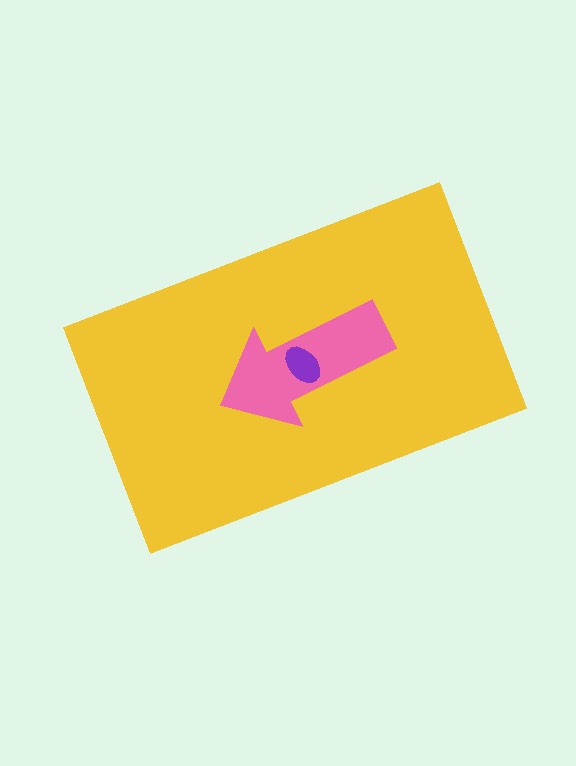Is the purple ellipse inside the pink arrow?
Yes.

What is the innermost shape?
The purple ellipse.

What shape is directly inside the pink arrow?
The purple ellipse.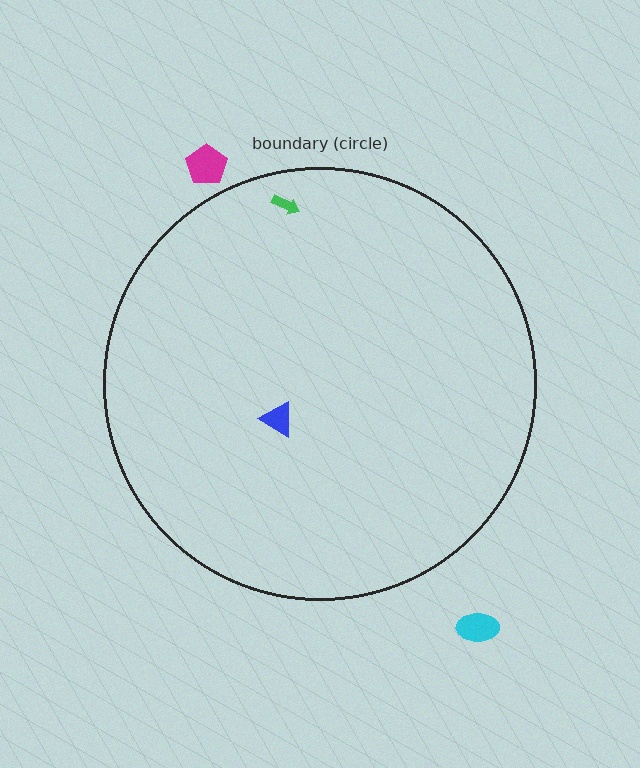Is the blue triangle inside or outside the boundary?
Inside.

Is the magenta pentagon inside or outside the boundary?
Outside.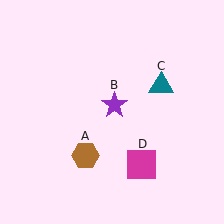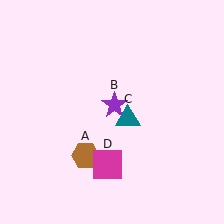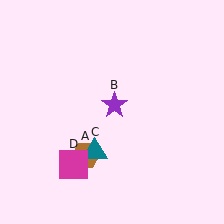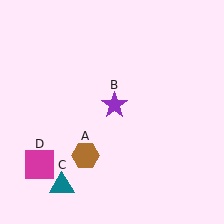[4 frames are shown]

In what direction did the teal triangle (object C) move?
The teal triangle (object C) moved down and to the left.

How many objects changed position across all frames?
2 objects changed position: teal triangle (object C), magenta square (object D).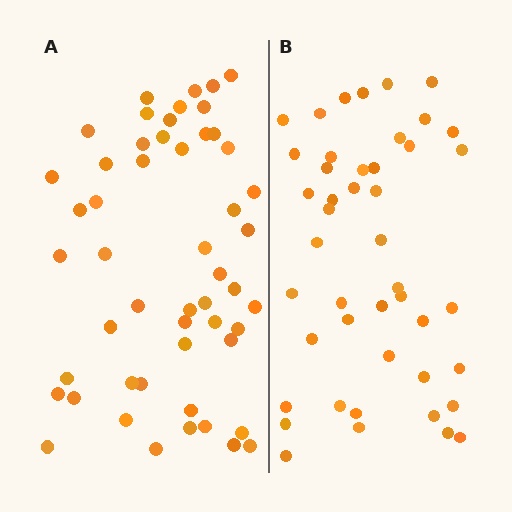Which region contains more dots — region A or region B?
Region A (the left region) has more dots.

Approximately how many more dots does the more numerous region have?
Region A has roughly 8 or so more dots than region B.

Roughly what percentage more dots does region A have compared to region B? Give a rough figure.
About 15% more.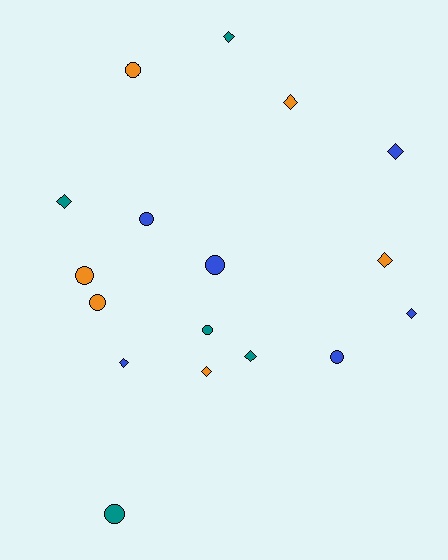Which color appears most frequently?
Blue, with 6 objects.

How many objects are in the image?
There are 17 objects.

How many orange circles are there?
There are 3 orange circles.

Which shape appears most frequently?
Diamond, with 9 objects.